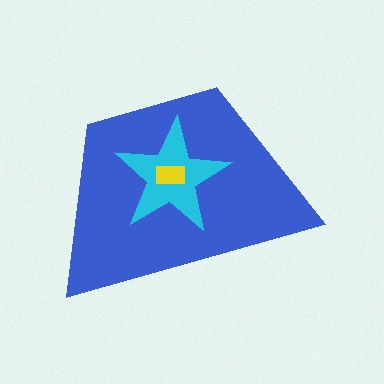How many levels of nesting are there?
3.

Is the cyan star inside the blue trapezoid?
Yes.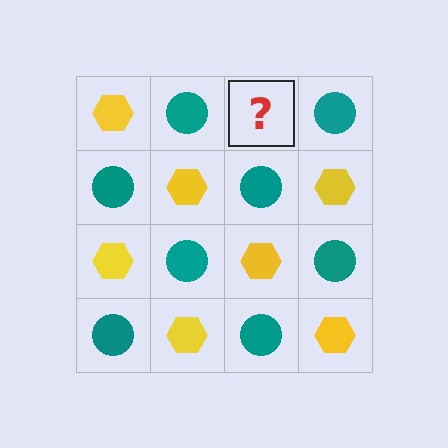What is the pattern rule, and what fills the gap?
The rule is that it alternates yellow hexagon and teal circle in a checkerboard pattern. The gap should be filled with a yellow hexagon.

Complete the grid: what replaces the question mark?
The question mark should be replaced with a yellow hexagon.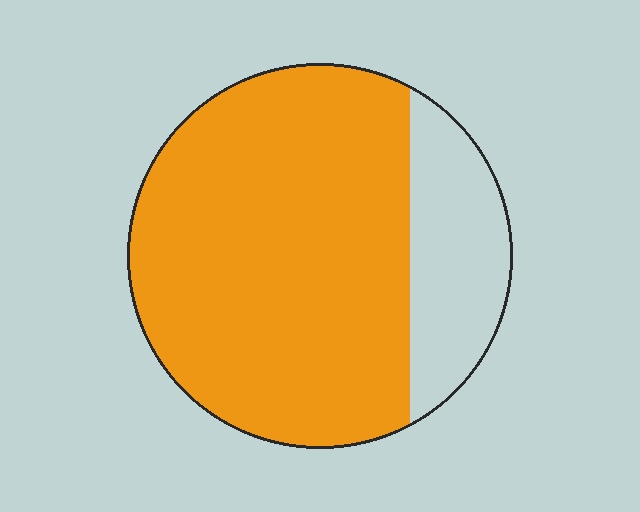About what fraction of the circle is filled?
About four fifths (4/5).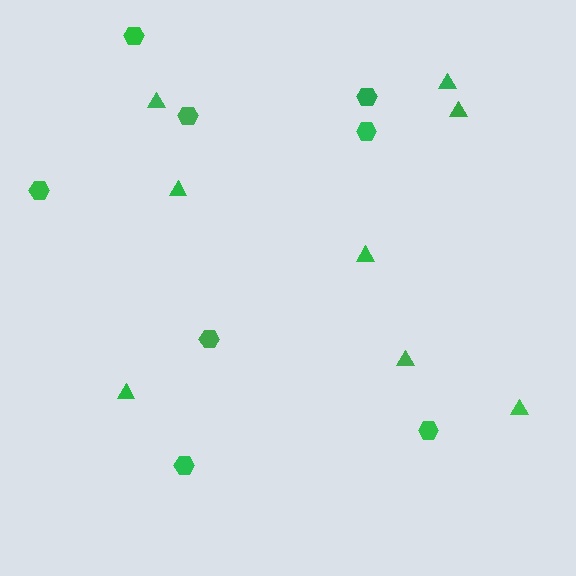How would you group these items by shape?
There are 2 groups: one group of triangles (8) and one group of hexagons (8).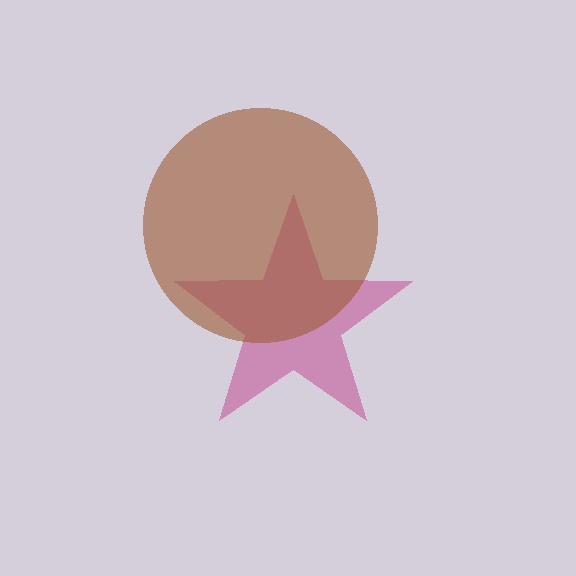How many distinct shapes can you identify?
There are 2 distinct shapes: a magenta star, a brown circle.